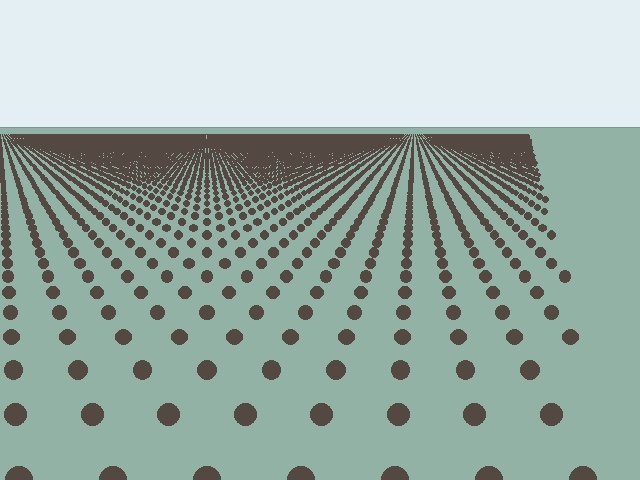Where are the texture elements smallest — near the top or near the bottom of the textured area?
Near the top.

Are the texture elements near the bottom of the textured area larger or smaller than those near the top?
Larger. Near the bottom, elements are closer to the viewer and appear at a bigger on-screen size.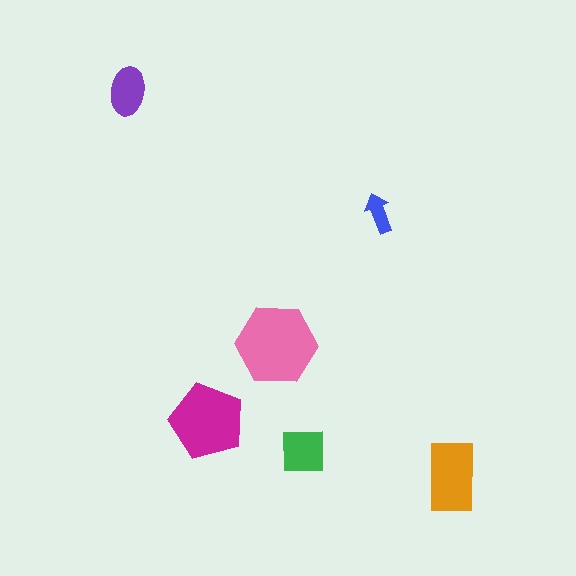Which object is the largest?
The pink hexagon.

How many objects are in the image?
There are 6 objects in the image.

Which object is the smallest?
The blue arrow.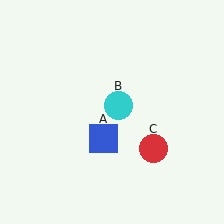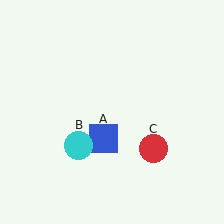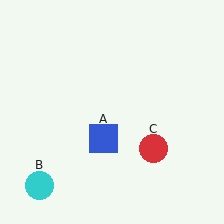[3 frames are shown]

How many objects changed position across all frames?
1 object changed position: cyan circle (object B).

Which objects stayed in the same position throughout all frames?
Blue square (object A) and red circle (object C) remained stationary.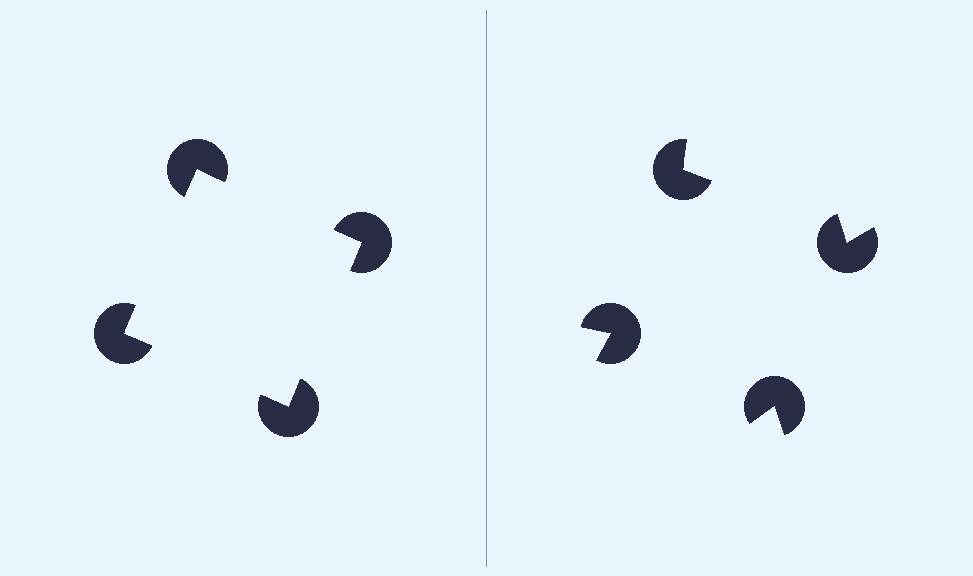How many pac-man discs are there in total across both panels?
8 — 4 on each side.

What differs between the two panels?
The pac-man discs are positioned identically on both sides; only the wedge orientations differ. On the left they align to a square; on the right they are misaligned.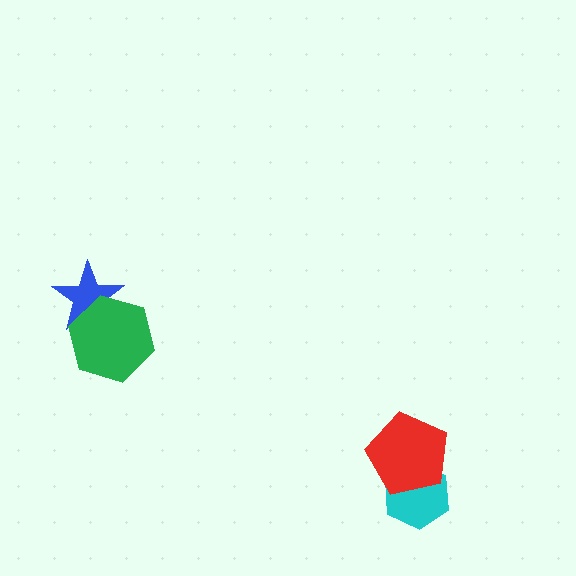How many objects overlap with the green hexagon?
1 object overlaps with the green hexagon.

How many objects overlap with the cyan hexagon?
1 object overlaps with the cyan hexagon.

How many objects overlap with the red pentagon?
1 object overlaps with the red pentagon.